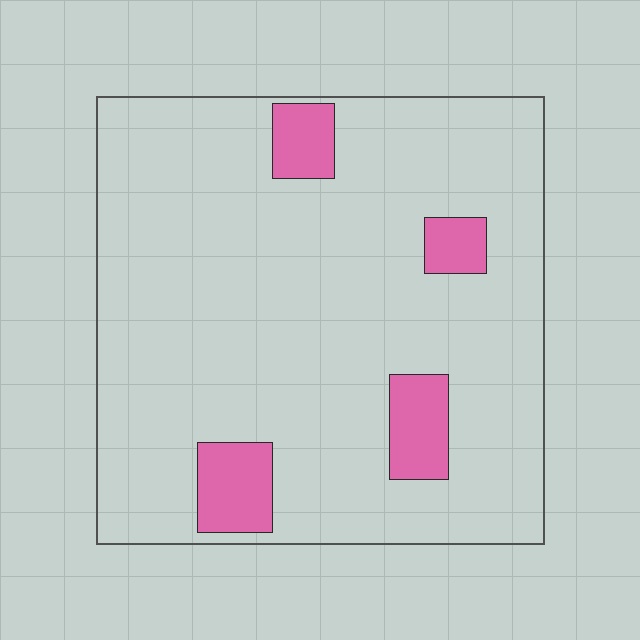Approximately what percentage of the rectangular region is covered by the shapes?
Approximately 10%.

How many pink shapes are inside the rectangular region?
4.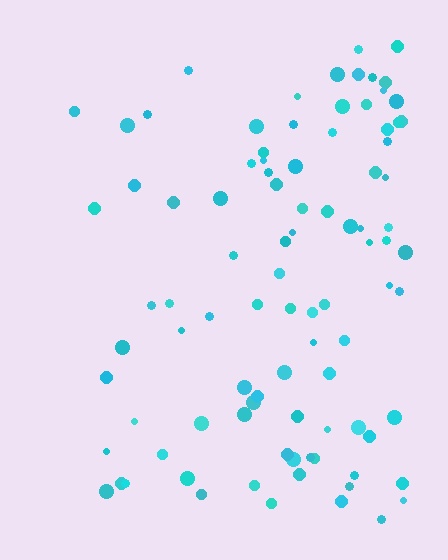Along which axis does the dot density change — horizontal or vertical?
Horizontal.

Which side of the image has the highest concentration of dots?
The right.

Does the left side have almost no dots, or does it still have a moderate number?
Still a moderate number, just noticeably fewer than the right.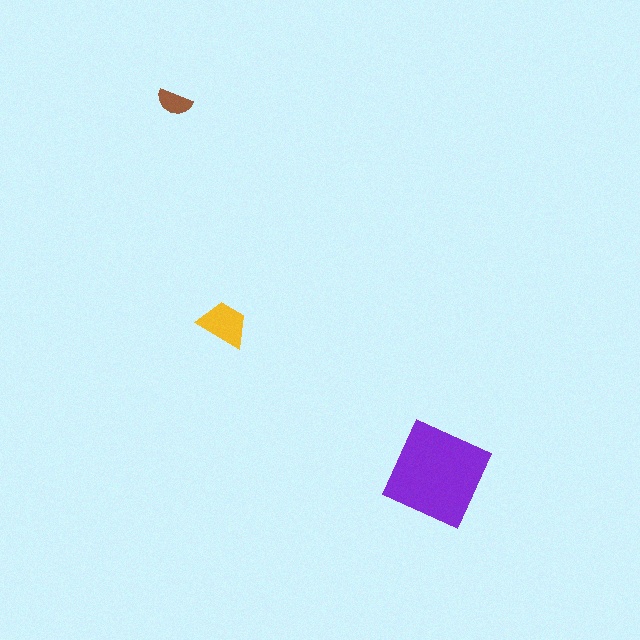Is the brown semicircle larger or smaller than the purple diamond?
Smaller.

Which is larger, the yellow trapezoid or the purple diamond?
The purple diamond.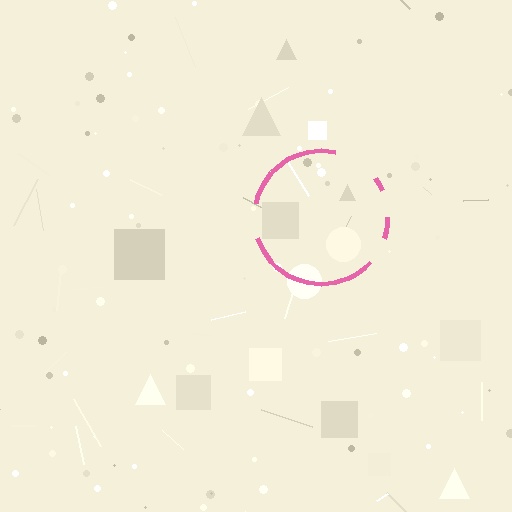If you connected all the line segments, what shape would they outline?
They would outline a circle.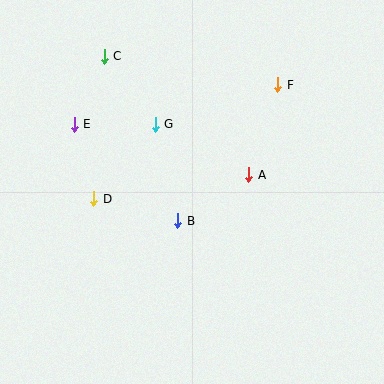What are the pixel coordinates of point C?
Point C is at (104, 56).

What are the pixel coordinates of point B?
Point B is at (178, 221).